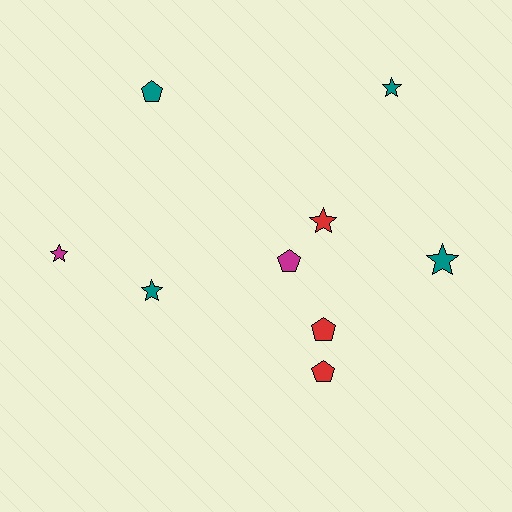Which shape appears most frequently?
Star, with 5 objects.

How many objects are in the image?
There are 9 objects.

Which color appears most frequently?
Teal, with 4 objects.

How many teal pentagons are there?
There is 1 teal pentagon.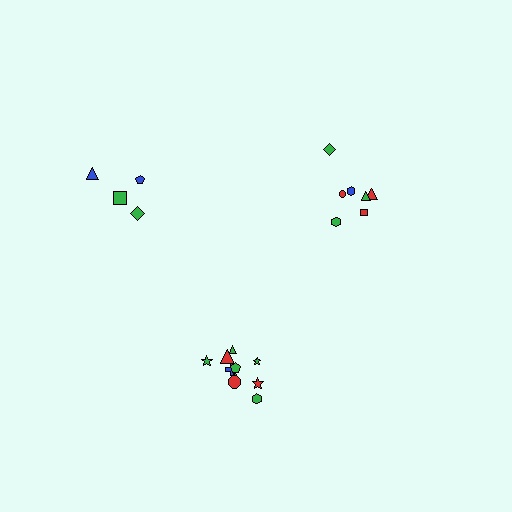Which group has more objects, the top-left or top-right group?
The top-right group.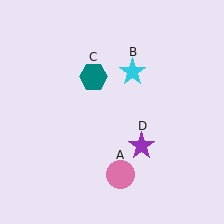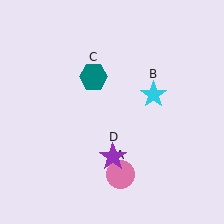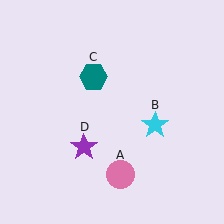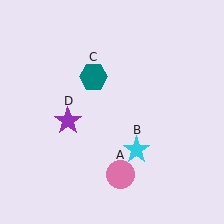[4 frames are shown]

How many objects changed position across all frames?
2 objects changed position: cyan star (object B), purple star (object D).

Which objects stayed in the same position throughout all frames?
Pink circle (object A) and teal hexagon (object C) remained stationary.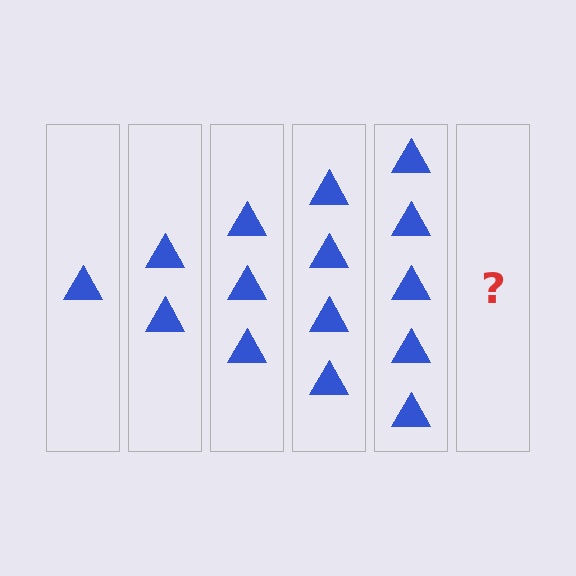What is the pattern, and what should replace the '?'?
The pattern is that each step adds one more triangle. The '?' should be 6 triangles.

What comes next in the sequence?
The next element should be 6 triangles.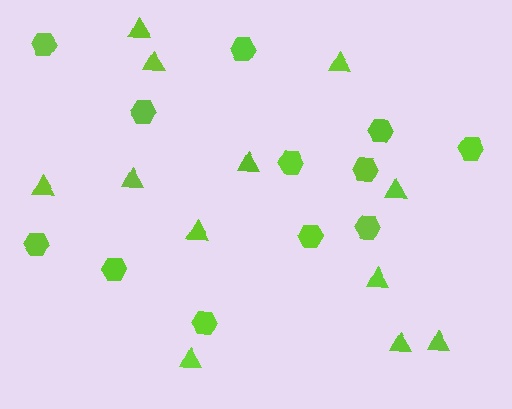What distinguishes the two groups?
There are 2 groups: one group of hexagons (12) and one group of triangles (12).